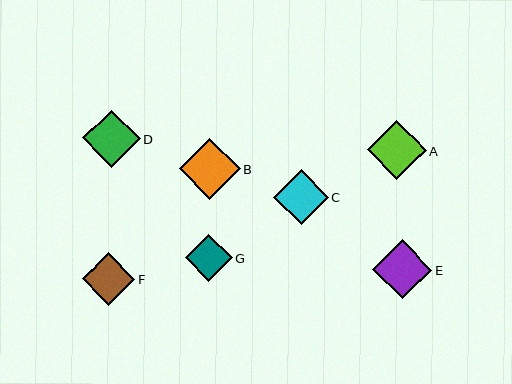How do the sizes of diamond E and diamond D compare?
Diamond E and diamond D are approximately the same size.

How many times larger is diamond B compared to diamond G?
Diamond B is approximately 1.3 times the size of diamond G.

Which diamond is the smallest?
Diamond G is the smallest with a size of approximately 47 pixels.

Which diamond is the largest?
Diamond B is the largest with a size of approximately 61 pixels.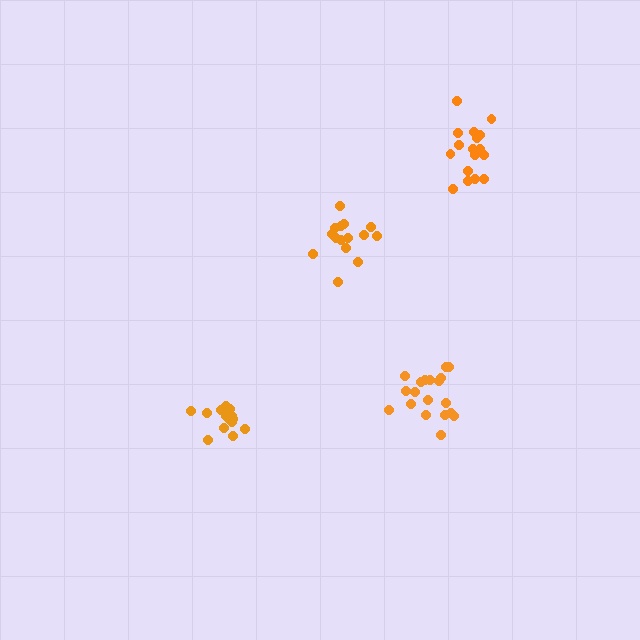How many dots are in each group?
Group 1: 19 dots, Group 2: 14 dots, Group 3: 17 dots, Group 4: 15 dots (65 total).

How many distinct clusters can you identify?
There are 4 distinct clusters.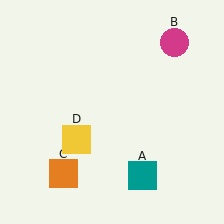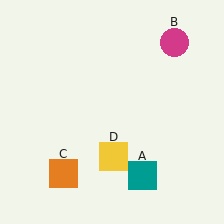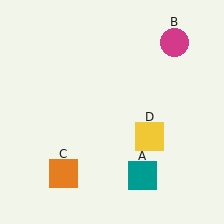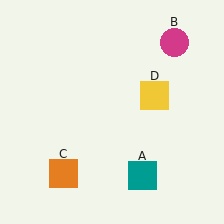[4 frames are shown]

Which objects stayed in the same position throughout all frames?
Teal square (object A) and magenta circle (object B) and orange square (object C) remained stationary.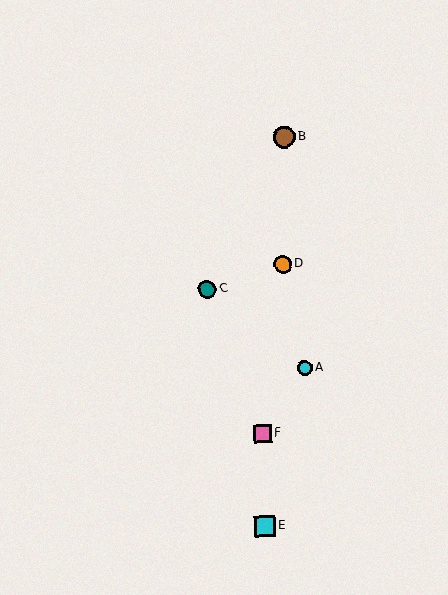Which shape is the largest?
The brown circle (labeled B) is the largest.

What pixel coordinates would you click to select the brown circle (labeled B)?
Click at (284, 137) to select the brown circle B.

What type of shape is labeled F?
Shape F is a pink square.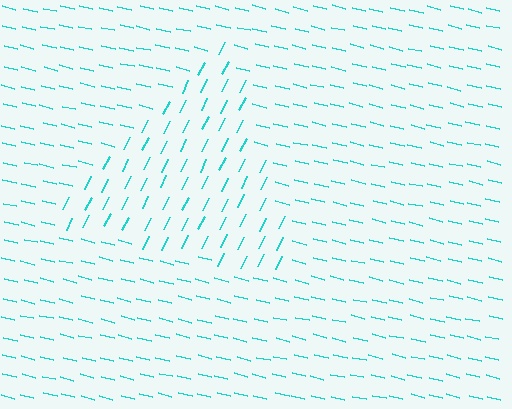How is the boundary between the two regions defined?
The boundary is defined purely by a change in line orientation (approximately 77 degrees difference). All lines are the same color and thickness.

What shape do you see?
I see a triangle.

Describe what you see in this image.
The image is filled with small cyan line segments. A triangle region in the image has lines oriented differently from the surrounding lines, creating a visible texture boundary.